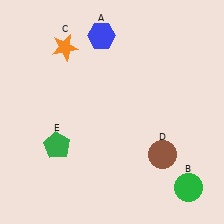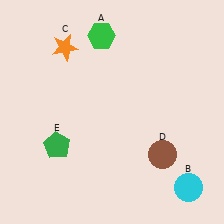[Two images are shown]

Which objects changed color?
A changed from blue to green. B changed from green to cyan.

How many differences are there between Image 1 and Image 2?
There are 2 differences between the two images.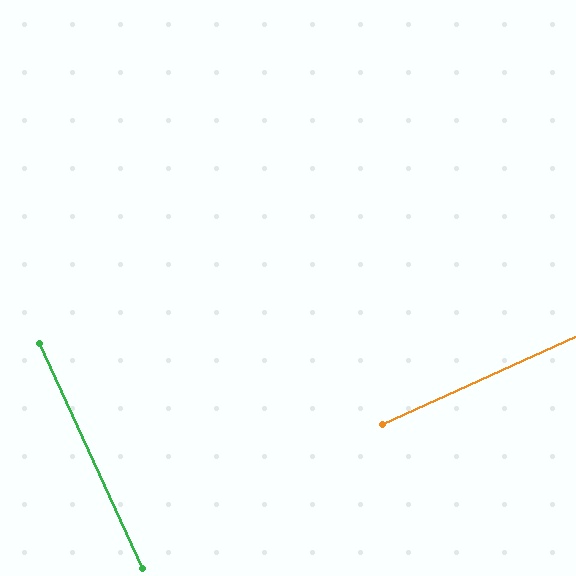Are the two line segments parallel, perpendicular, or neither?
Perpendicular — they meet at approximately 90°.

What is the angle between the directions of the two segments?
Approximately 90 degrees.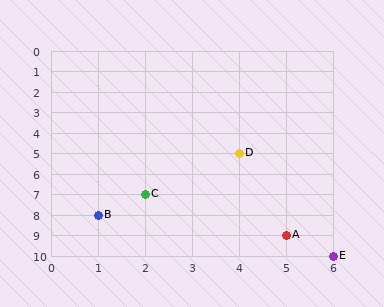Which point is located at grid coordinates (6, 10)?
Point E is at (6, 10).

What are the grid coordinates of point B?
Point B is at grid coordinates (1, 8).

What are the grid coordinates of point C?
Point C is at grid coordinates (2, 7).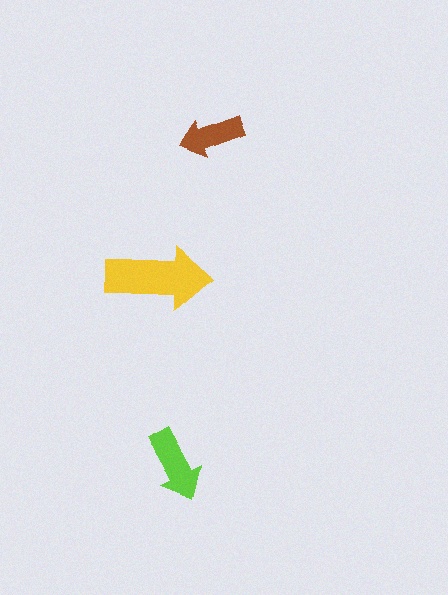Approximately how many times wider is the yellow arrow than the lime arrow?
About 1.5 times wider.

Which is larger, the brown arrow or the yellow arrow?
The yellow one.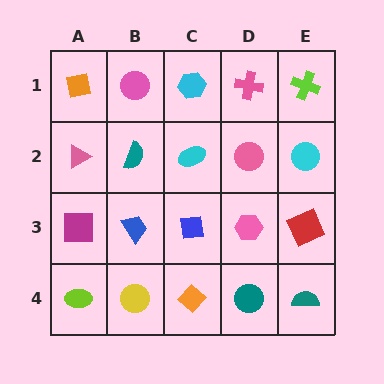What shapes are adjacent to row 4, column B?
A blue trapezoid (row 3, column B), a lime ellipse (row 4, column A), an orange diamond (row 4, column C).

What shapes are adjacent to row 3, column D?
A pink circle (row 2, column D), a teal circle (row 4, column D), a blue square (row 3, column C), a red square (row 3, column E).